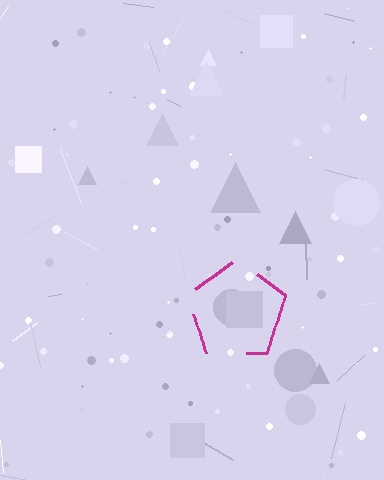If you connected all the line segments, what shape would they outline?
They would outline a pentagon.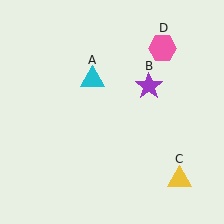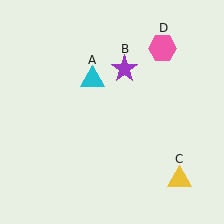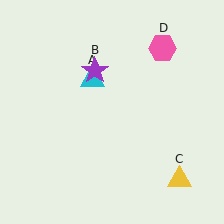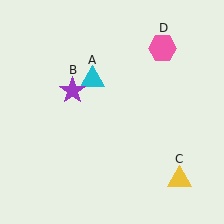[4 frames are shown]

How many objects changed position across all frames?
1 object changed position: purple star (object B).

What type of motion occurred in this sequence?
The purple star (object B) rotated counterclockwise around the center of the scene.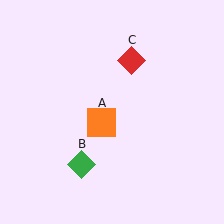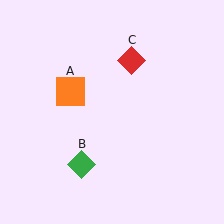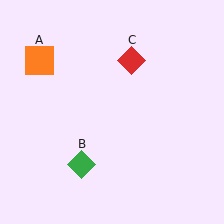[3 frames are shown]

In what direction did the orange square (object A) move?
The orange square (object A) moved up and to the left.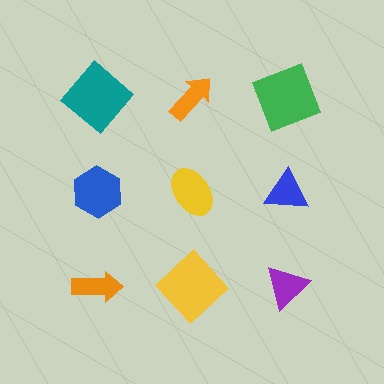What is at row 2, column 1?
A blue hexagon.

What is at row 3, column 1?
An orange arrow.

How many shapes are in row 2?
3 shapes.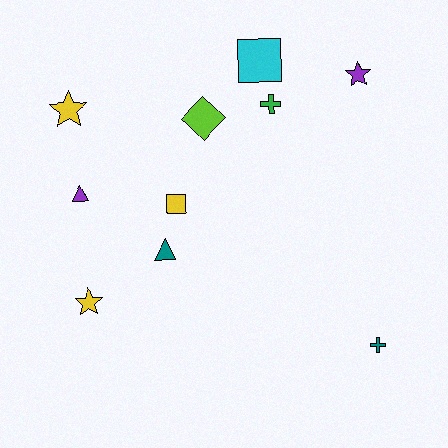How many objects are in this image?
There are 10 objects.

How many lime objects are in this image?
There is 1 lime object.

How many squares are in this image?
There are 2 squares.